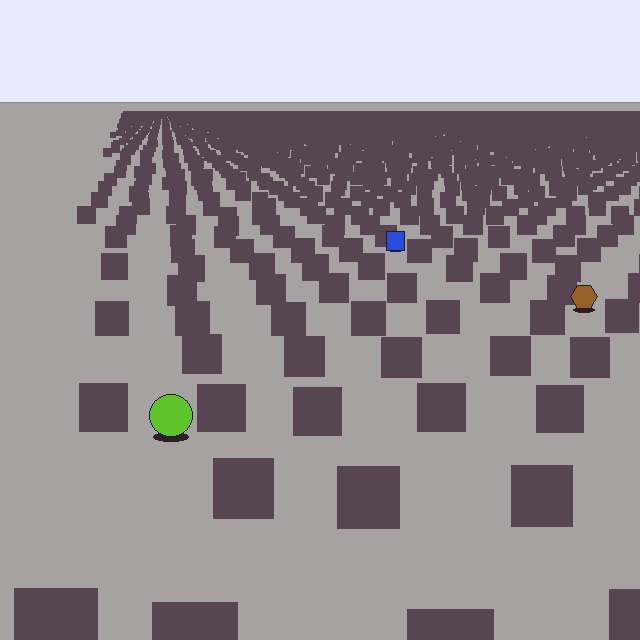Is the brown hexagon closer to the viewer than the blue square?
Yes. The brown hexagon is closer — you can tell from the texture gradient: the ground texture is coarser near it.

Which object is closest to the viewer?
The lime circle is closest. The texture marks near it are larger and more spread out.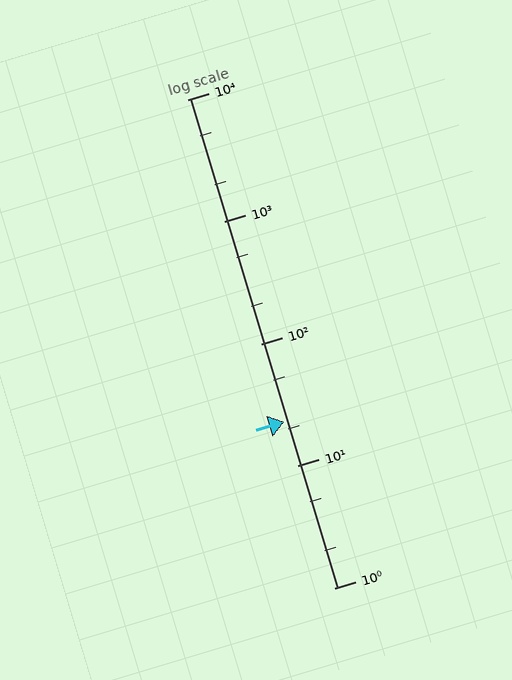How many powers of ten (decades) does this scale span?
The scale spans 4 decades, from 1 to 10000.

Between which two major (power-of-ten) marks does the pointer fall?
The pointer is between 10 and 100.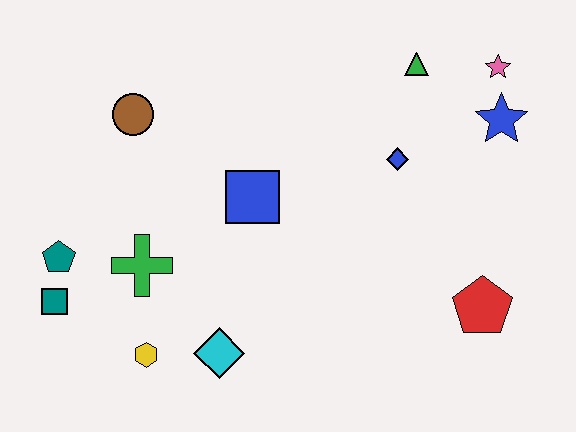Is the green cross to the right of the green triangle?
No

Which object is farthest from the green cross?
The pink star is farthest from the green cross.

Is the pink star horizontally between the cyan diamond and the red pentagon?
No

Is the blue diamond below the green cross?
No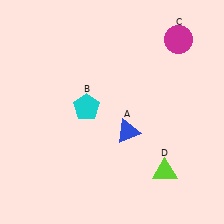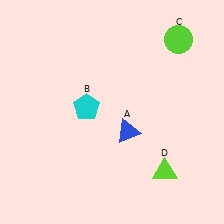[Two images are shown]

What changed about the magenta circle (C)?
In Image 1, C is magenta. In Image 2, it changed to lime.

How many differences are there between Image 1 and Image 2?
There is 1 difference between the two images.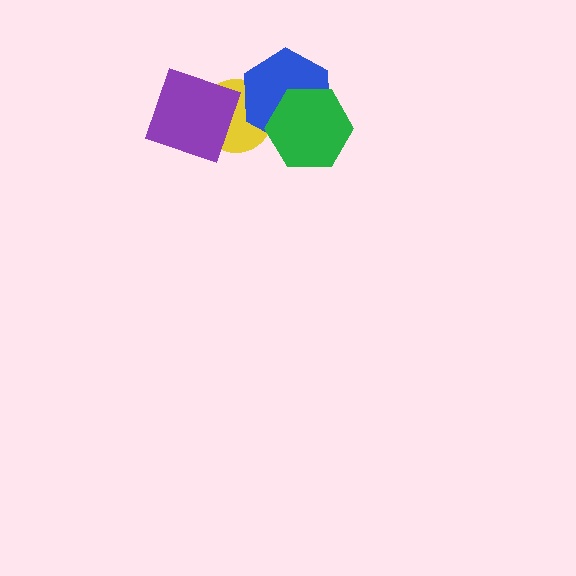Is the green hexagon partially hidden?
No, no other shape covers it.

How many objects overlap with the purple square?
1 object overlaps with the purple square.